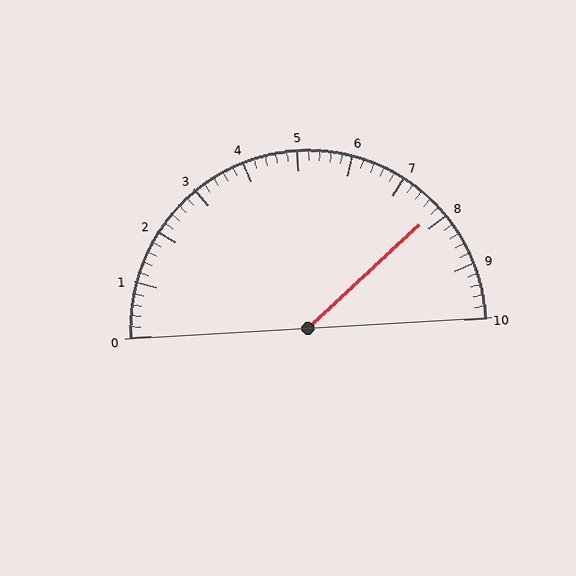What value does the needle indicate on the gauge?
The needle indicates approximately 7.8.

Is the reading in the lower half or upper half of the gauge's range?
The reading is in the upper half of the range (0 to 10).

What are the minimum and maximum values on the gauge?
The gauge ranges from 0 to 10.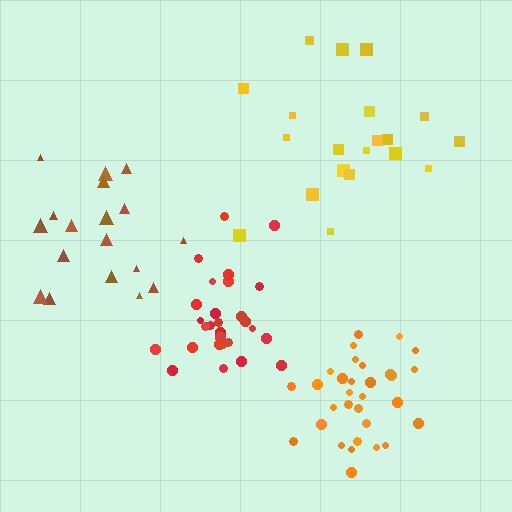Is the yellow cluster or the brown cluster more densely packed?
Yellow.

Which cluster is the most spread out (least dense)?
Brown.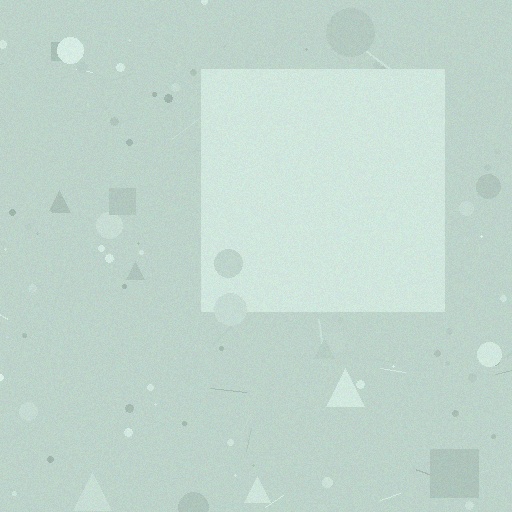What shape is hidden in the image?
A square is hidden in the image.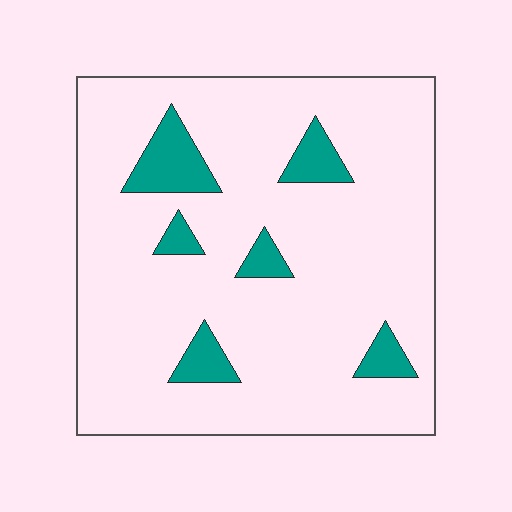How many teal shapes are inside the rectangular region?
6.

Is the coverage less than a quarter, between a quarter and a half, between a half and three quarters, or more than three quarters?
Less than a quarter.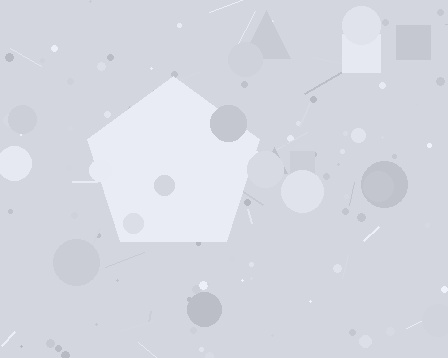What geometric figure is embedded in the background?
A pentagon is embedded in the background.